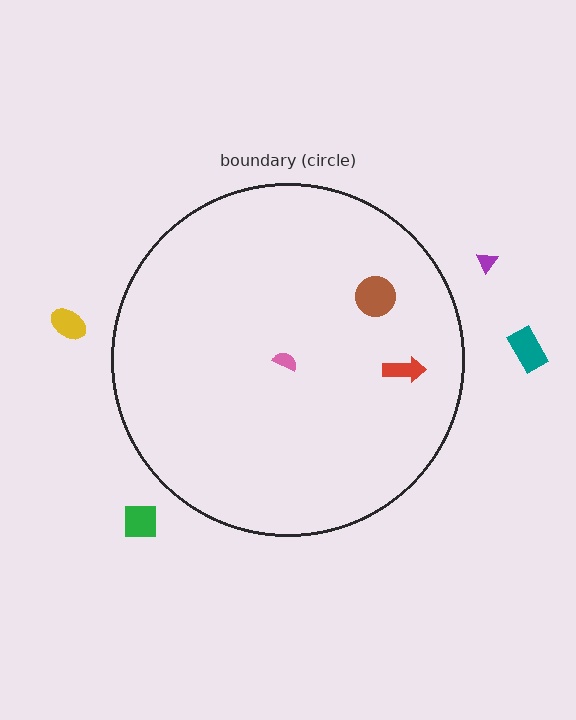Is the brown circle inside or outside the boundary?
Inside.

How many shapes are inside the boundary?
3 inside, 4 outside.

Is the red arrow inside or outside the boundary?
Inside.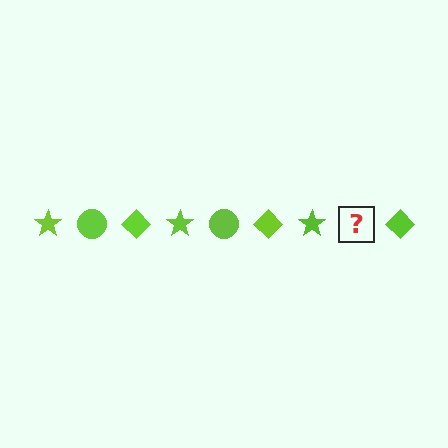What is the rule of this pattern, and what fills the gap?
The rule is that the pattern cycles through star, circle, diamond shapes in lime. The gap should be filled with a lime circle.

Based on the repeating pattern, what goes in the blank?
The blank should be a lime circle.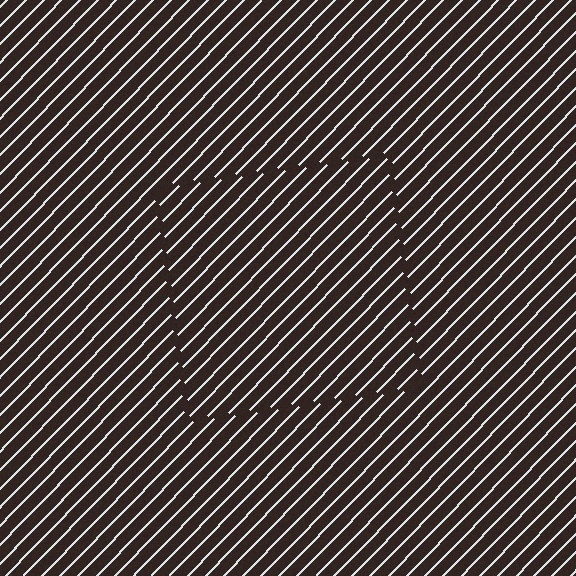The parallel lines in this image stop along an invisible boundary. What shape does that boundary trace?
An illusory square. The interior of the shape contains the same grating, shifted by half a period — the contour is defined by the phase discontinuity where line-ends from the inner and outer gratings abut.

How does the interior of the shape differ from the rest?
The interior of the shape contains the same grating, shifted by half a period — the contour is defined by the phase discontinuity where line-ends from the inner and outer gratings abut.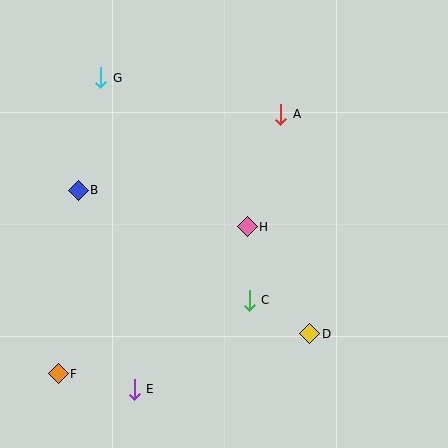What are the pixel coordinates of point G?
Point G is at (101, 78).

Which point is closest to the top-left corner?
Point G is closest to the top-left corner.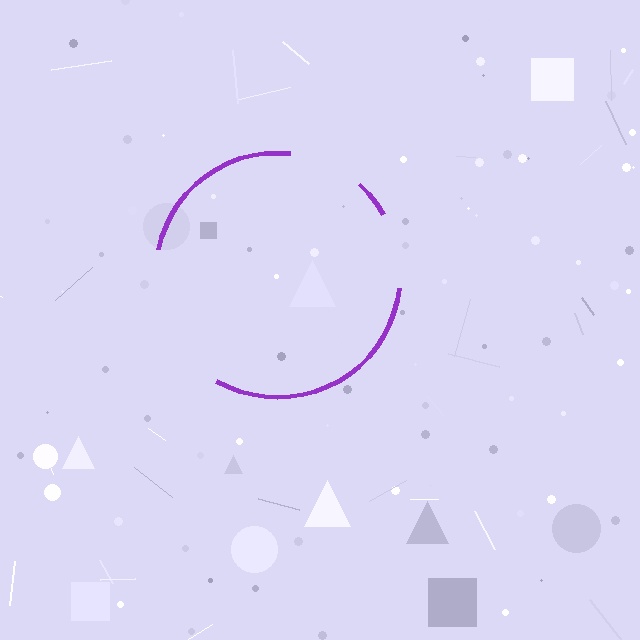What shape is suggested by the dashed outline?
The dashed outline suggests a circle.